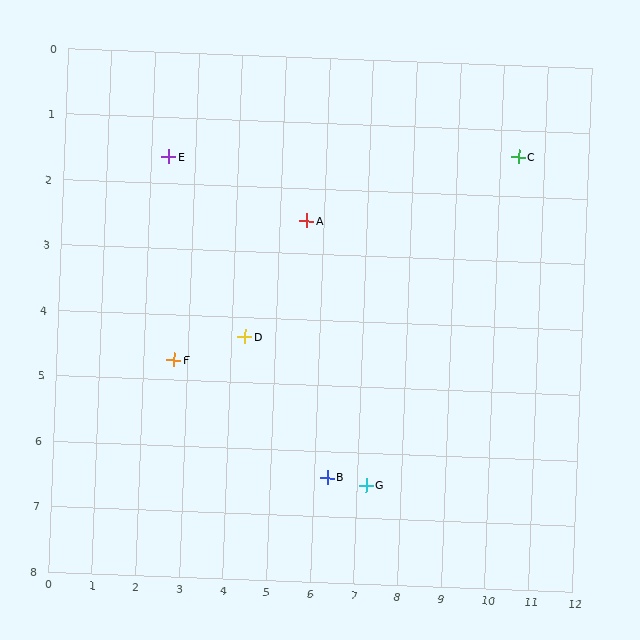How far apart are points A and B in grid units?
Points A and B are about 4.0 grid units apart.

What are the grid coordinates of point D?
Point D is at approximately (4.3, 4.3).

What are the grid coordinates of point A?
Point A is at approximately (5.6, 2.5).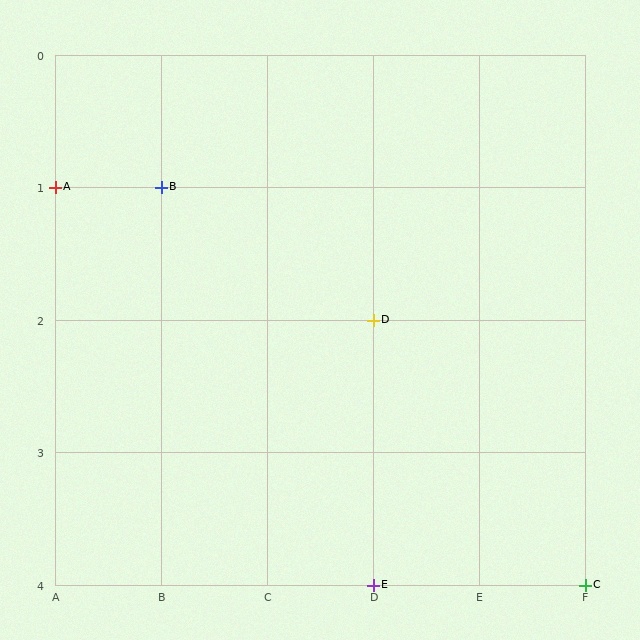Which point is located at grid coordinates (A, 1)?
Point A is at (A, 1).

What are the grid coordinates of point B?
Point B is at grid coordinates (B, 1).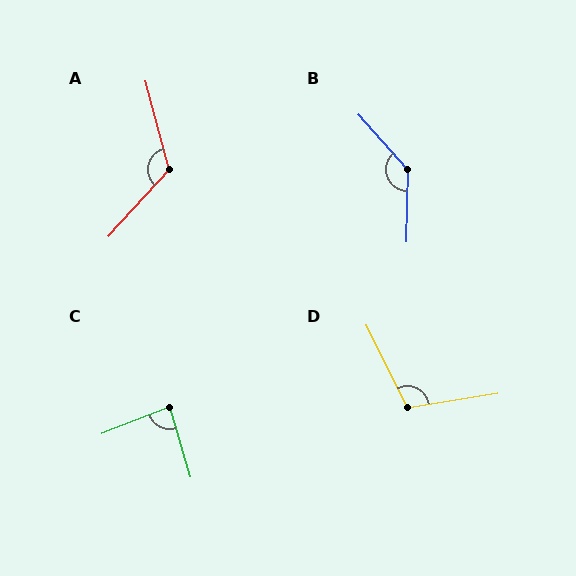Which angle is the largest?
B, at approximately 138 degrees.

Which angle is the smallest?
C, at approximately 85 degrees.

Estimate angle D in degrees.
Approximately 107 degrees.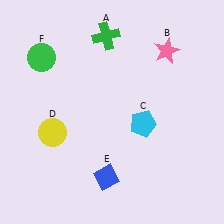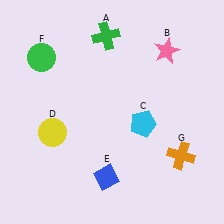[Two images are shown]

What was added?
An orange cross (G) was added in Image 2.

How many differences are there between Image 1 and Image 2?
There is 1 difference between the two images.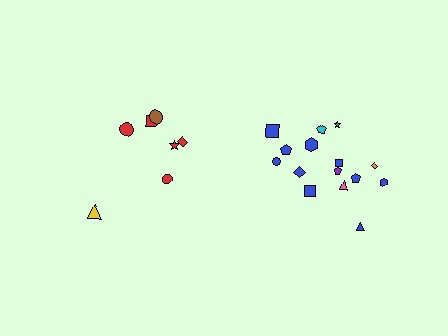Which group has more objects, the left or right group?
The right group.